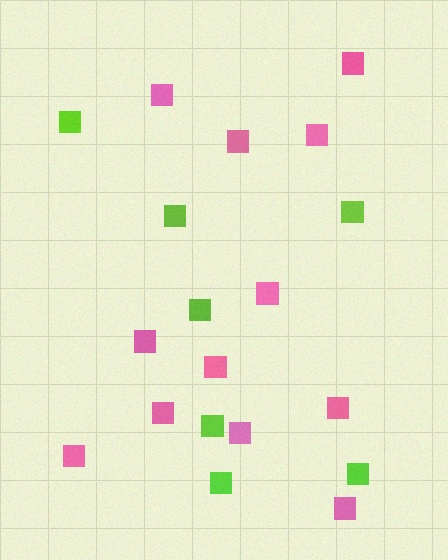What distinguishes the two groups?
There are 2 groups: one group of pink squares (12) and one group of lime squares (7).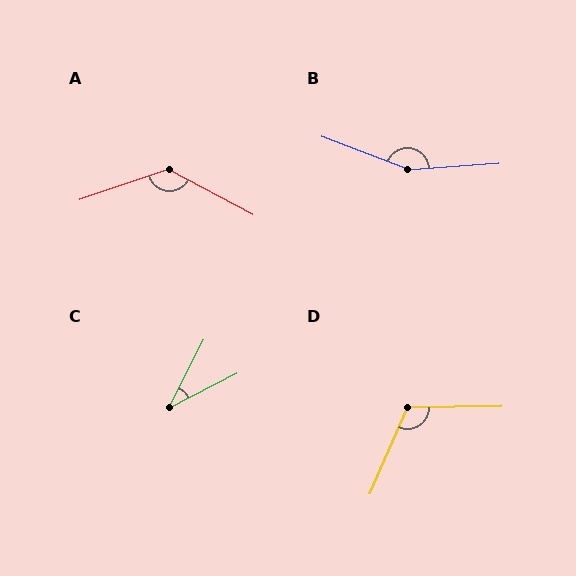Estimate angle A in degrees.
Approximately 133 degrees.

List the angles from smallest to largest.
C (36°), D (114°), A (133°), B (155°).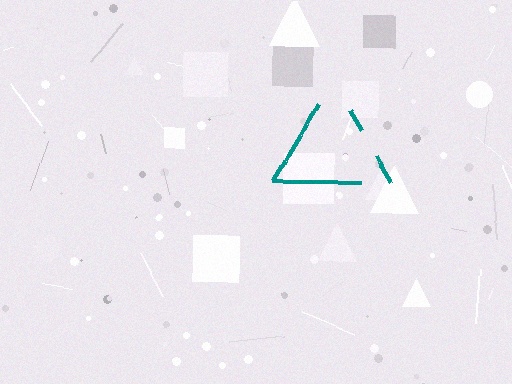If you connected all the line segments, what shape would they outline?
They would outline a triangle.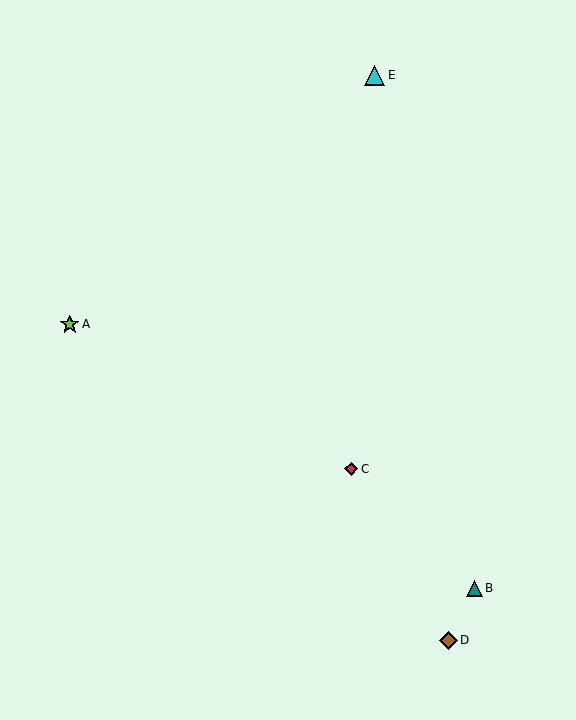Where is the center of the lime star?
The center of the lime star is at (70, 324).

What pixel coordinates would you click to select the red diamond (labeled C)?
Click at (351, 469) to select the red diamond C.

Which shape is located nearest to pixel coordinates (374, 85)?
The cyan triangle (labeled E) at (375, 75) is nearest to that location.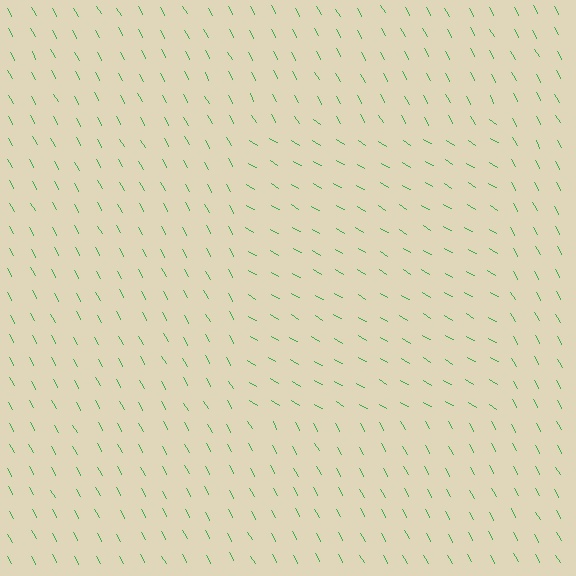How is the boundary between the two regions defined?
The boundary is defined purely by a change in line orientation (approximately 32 degrees difference). All lines are the same color and thickness.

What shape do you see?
I see a rectangle.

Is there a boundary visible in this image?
Yes, there is a texture boundary formed by a change in line orientation.